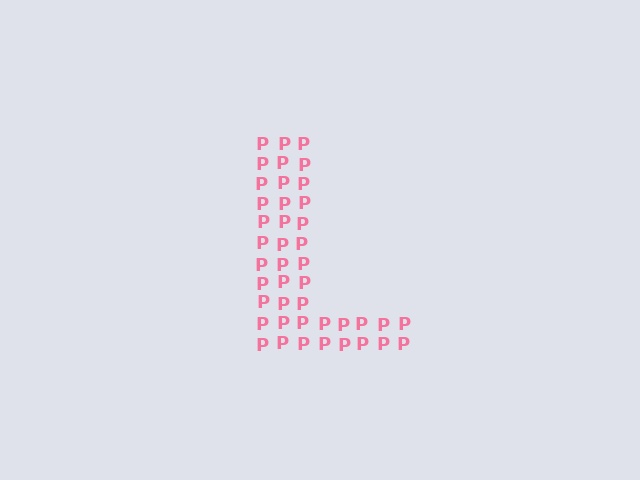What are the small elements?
The small elements are letter P's.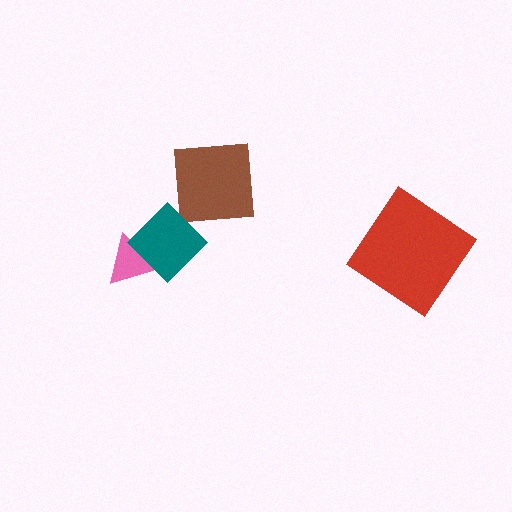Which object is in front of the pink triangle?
The teal diamond is in front of the pink triangle.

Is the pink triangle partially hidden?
Yes, it is partially covered by another shape.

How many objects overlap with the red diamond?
0 objects overlap with the red diamond.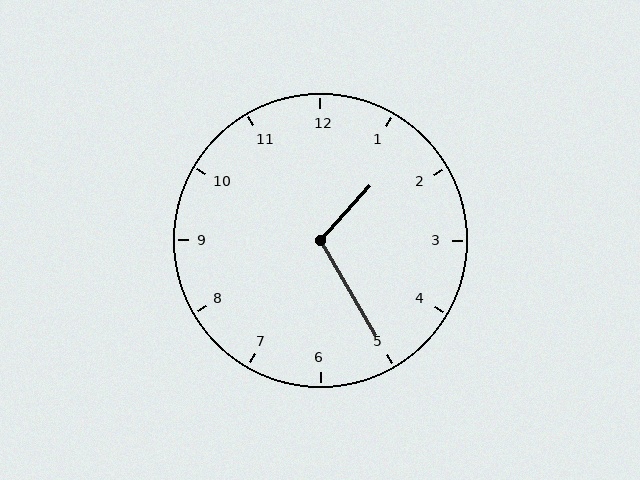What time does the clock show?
1:25.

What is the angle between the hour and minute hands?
Approximately 108 degrees.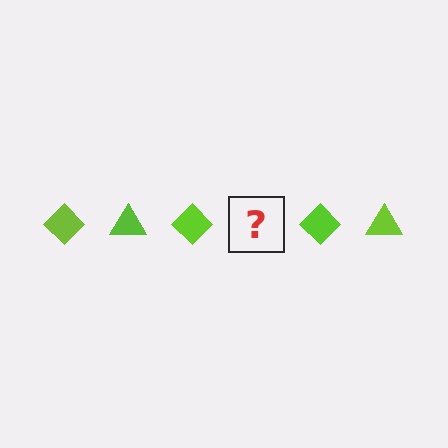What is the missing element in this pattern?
The missing element is a lime triangle.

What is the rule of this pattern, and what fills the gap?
The rule is that the pattern cycles through diamond, triangle shapes in lime. The gap should be filled with a lime triangle.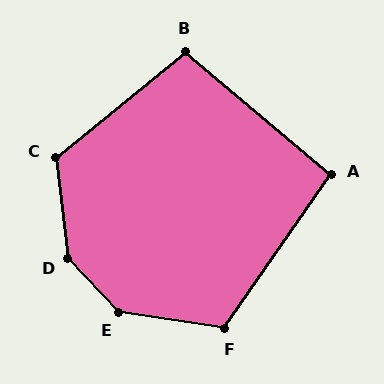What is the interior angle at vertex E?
Approximately 142 degrees (obtuse).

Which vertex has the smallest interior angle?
A, at approximately 95 degrees.